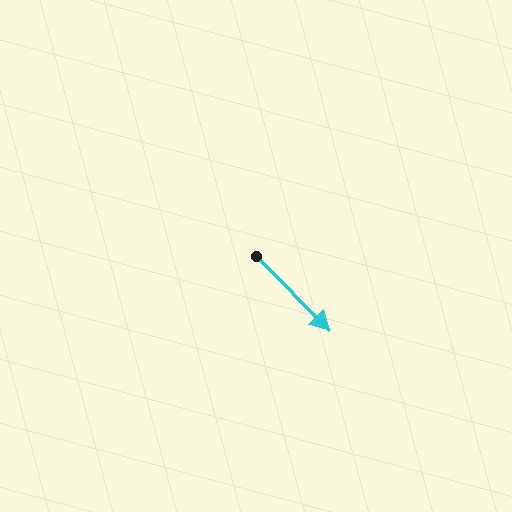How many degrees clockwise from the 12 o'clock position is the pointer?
Approximately 135 degrees.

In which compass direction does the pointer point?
Southeast.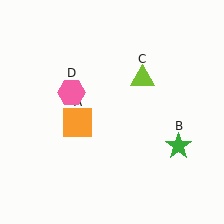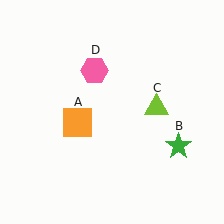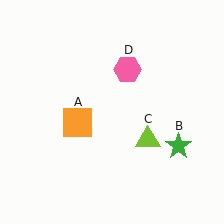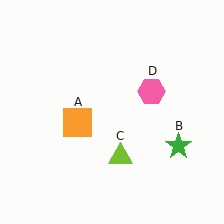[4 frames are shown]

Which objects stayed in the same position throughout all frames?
Orange square (object A) and green star (object B) remained stationary.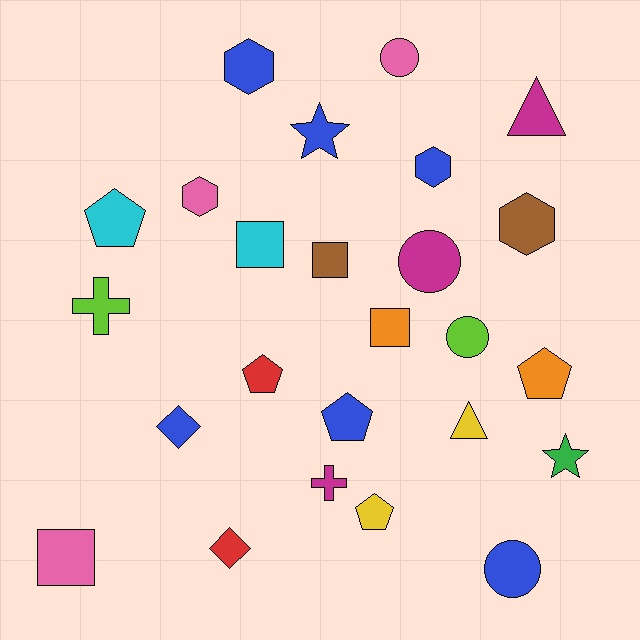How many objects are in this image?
There are 25 objects.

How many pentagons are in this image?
There are 5 pentagons.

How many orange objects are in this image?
There are 2 orange objects.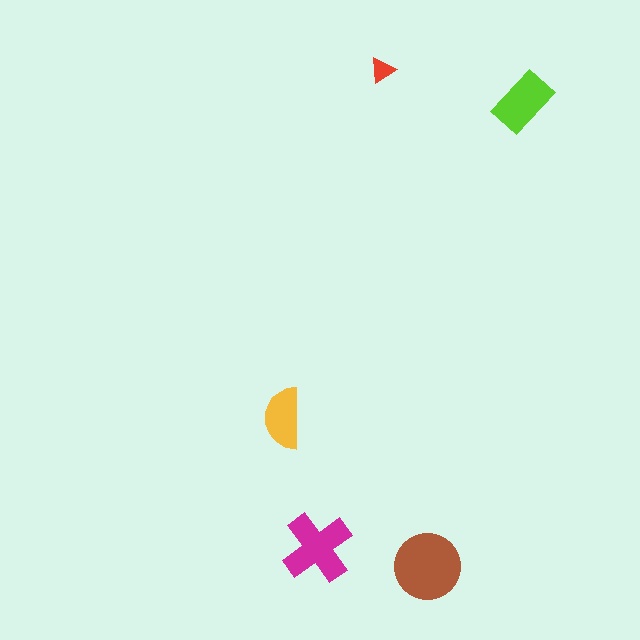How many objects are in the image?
There are 5 objects in the image.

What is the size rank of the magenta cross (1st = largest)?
2nd.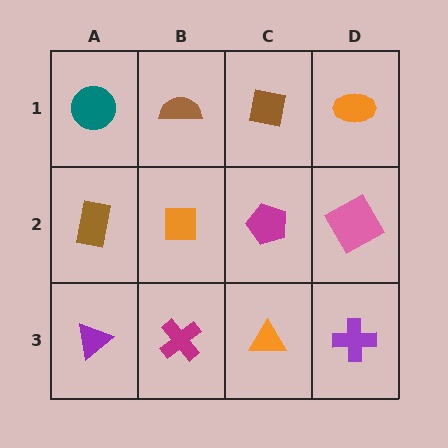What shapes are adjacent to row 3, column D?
A pink square (row 2, column D), an orange triangle (row 3, column C).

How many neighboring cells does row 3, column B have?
3.